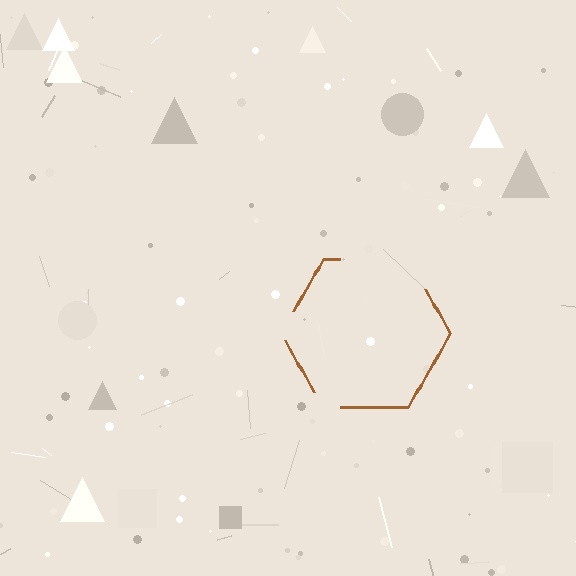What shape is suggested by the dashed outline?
The dashed outline suggests a hexagon.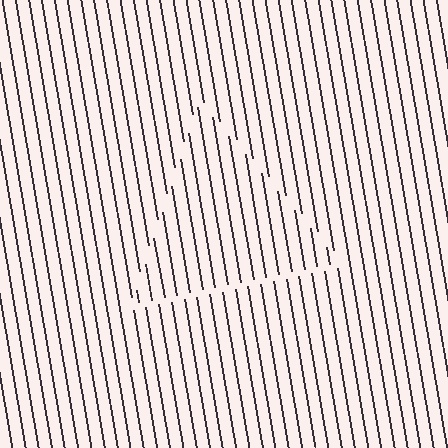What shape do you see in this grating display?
An illusory triangle. The interior of the shape contains the same grating, shifted by half a period — the contour is defined by the phase discontinuity where line-ends from the inner and outer gratings abut.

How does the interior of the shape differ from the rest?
The interior of the shape contains the same grating, shifted by half a period — the contour is defined by the phase discontinuity where line-ends from the inner and outer gratings abut.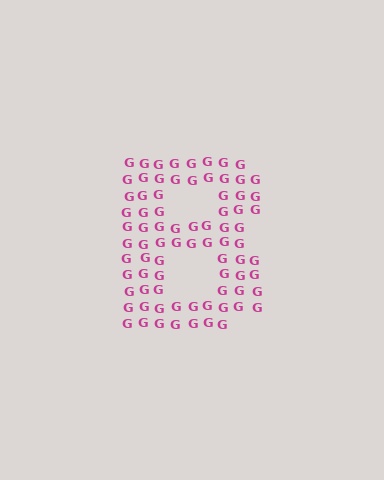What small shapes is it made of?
It is made of small letter G's.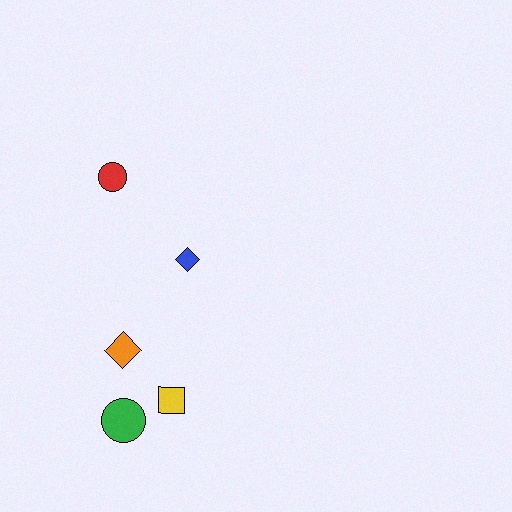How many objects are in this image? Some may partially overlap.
There are 5 objects.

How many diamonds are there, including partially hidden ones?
There are 2 diamonds.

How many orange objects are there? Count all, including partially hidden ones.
There is 1 orange object.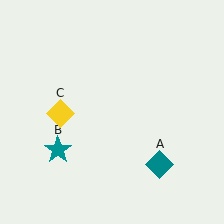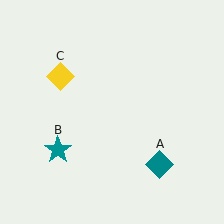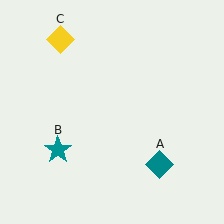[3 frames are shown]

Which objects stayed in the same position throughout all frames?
Teal diamond (object A) and teal star (object B) remained stationary.